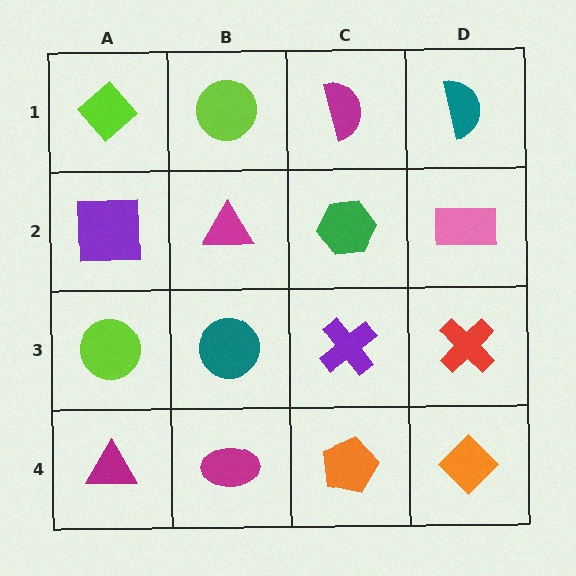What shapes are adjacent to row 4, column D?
A red cross (row 3, column D), an orange pentagon (row 4, column C).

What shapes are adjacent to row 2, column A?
A lime diamond (row 1, column A), a lime circle (row 3, column A), a magenta triangle (row 2, column B).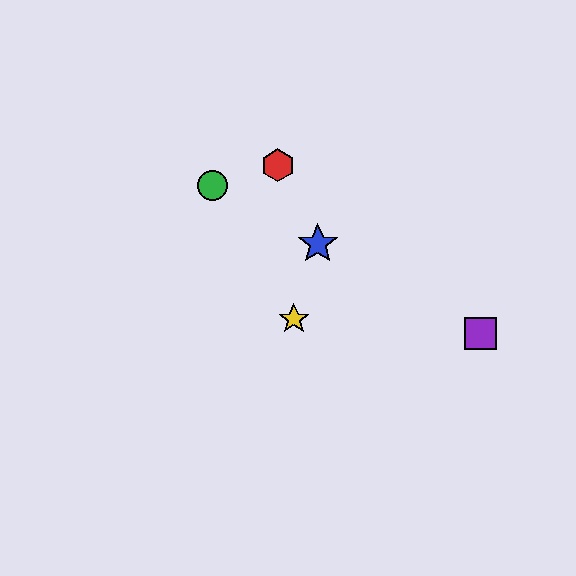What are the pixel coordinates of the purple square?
The purple square is at (481, 334).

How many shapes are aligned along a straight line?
3 shapes (the blue star, the green circle, the purple square) are aligned along a straight line.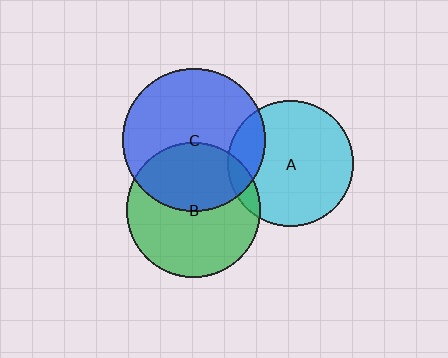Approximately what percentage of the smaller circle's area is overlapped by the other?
Approximately 10%.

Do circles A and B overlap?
Yes.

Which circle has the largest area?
Circle C (blue).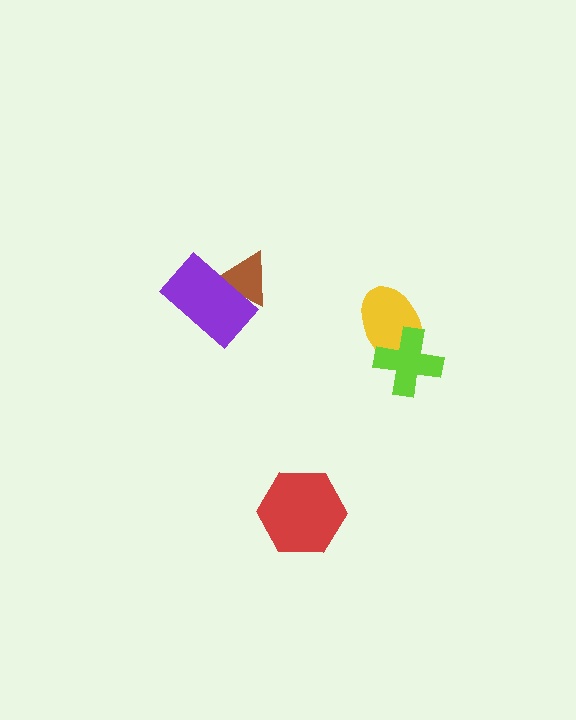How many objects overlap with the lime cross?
1 object overlaps with the lime cross.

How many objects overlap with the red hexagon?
0 objects overlap with the red hexagon.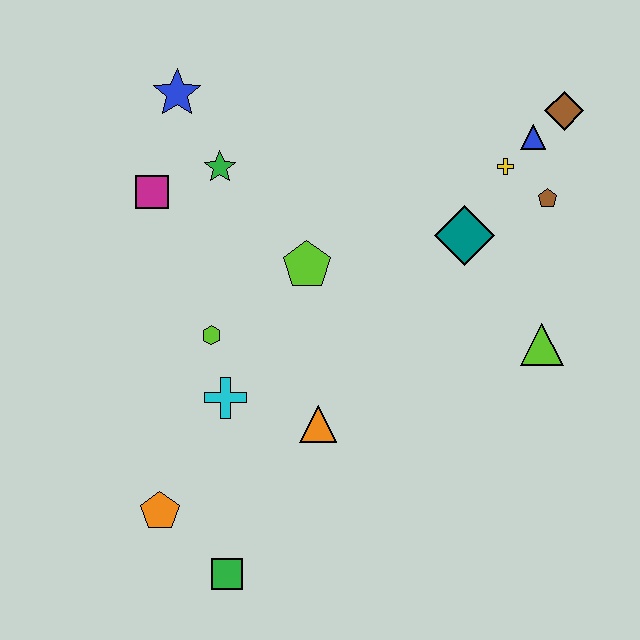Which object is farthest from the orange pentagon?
The brown diamond is farthest from the orange pentagon.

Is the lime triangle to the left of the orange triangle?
No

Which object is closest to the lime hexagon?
The cyan cross is closest to the lime hexagon.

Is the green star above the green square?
Yes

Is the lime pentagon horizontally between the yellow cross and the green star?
Yes